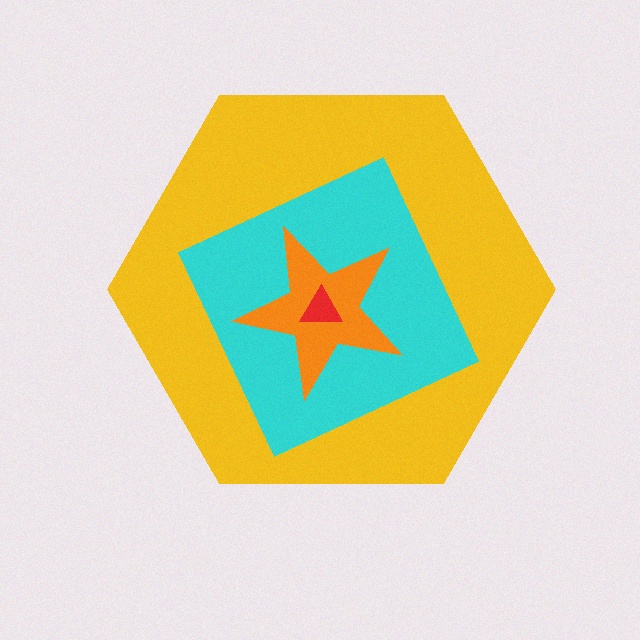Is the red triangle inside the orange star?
Yes.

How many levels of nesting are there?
4.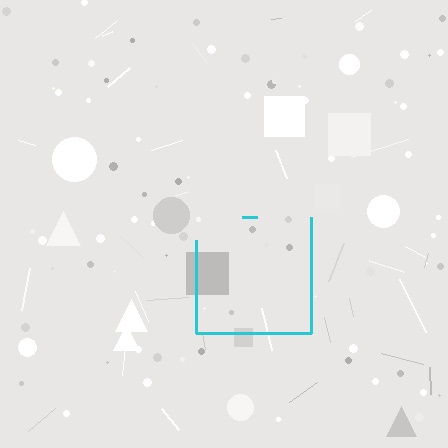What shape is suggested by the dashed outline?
The dashed outline suggests a square.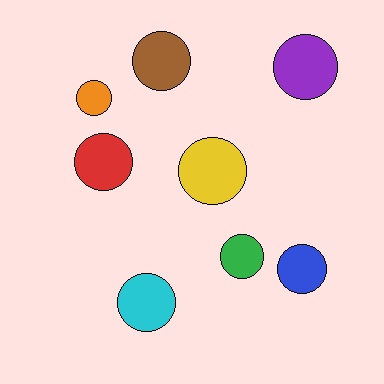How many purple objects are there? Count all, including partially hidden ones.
There is 1 purple object.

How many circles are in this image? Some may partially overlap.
There are 8 circles.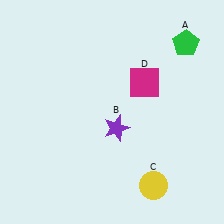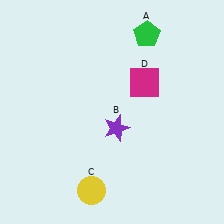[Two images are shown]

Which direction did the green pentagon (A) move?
The green pentagon (A) moved left.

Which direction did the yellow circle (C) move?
The yellow circle (C) moved left.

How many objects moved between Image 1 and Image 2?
2 objects moved between the two images.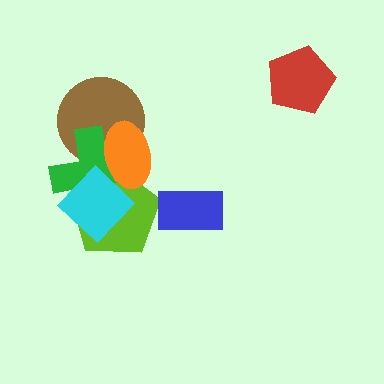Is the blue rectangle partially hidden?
No, no other shape covers it.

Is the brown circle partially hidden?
Yes, it is partially covered by another shape.